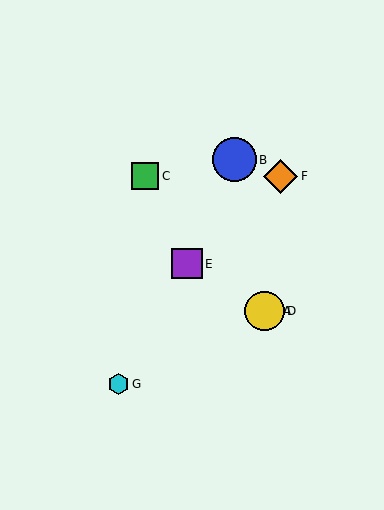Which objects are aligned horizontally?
Objects A, D are aligned horizontally.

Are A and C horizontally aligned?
No, A is at y≈311 and C is at y≈176.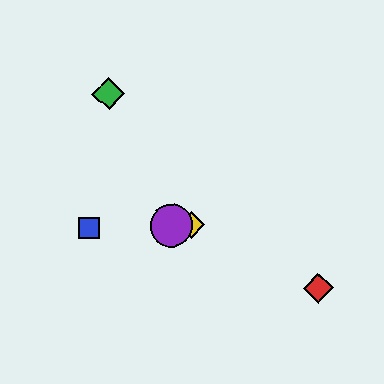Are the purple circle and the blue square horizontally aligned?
Yes, both are at y≈226.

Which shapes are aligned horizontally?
The blue square, the yellow diamond, the purple circle are aligned horizontally.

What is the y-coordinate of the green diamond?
The green diamond is at y≈94.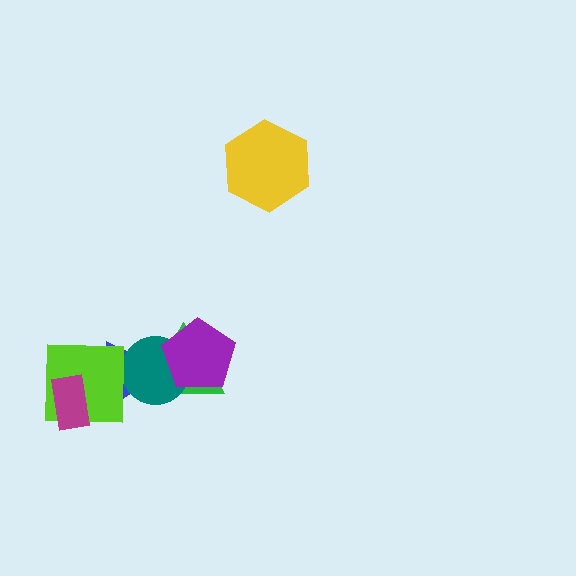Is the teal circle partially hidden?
Yes, it is partially covered by another shape.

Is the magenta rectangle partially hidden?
No, no other shape covers it.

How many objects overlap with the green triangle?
3 objects overlap with the green triangle.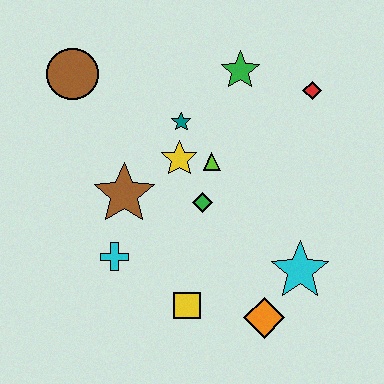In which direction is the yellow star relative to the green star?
The yellow star is below the green star.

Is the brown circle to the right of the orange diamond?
No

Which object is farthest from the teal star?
The orange diamond is farthest from the teal star.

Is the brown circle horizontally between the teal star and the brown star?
No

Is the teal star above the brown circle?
No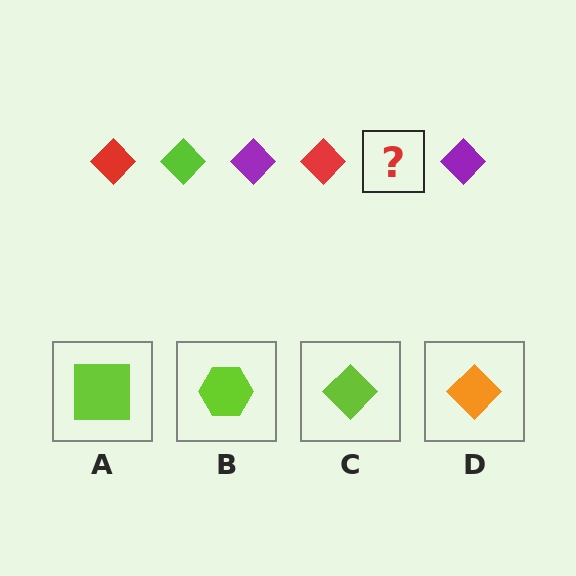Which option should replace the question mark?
Option C.